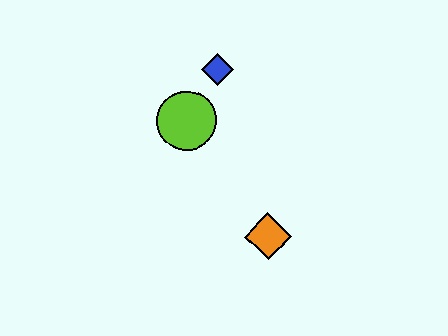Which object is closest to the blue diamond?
The lime circle is closest to the blue diamond.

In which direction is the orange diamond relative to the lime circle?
The orange diamond is below the lime circle.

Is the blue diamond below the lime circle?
No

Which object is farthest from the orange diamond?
The blue diamond is farthest from the orange diamond.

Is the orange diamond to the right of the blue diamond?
Yes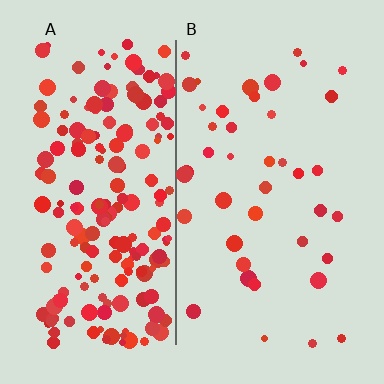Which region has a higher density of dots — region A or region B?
A (the left).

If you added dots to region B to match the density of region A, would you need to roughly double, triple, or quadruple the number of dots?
Approximately quadruple.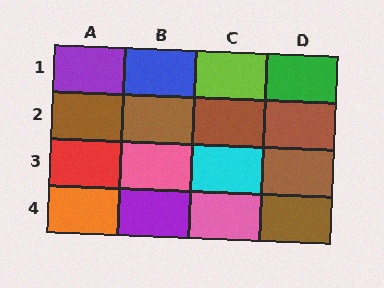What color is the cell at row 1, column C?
Lime.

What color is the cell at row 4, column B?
Purple.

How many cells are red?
1 cell is red.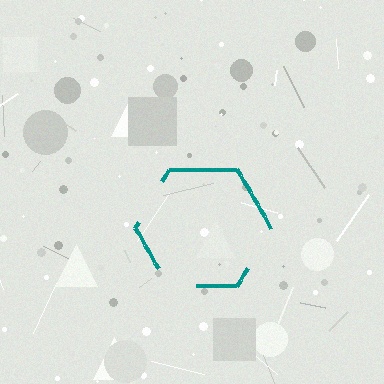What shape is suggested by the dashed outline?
The dashed outline suggests a hexagon.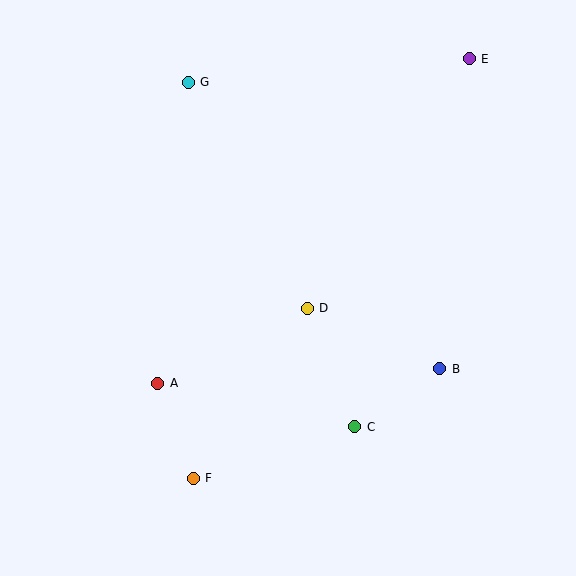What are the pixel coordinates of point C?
Point C is at (355, 427).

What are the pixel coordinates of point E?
Point E is at (469, 59).